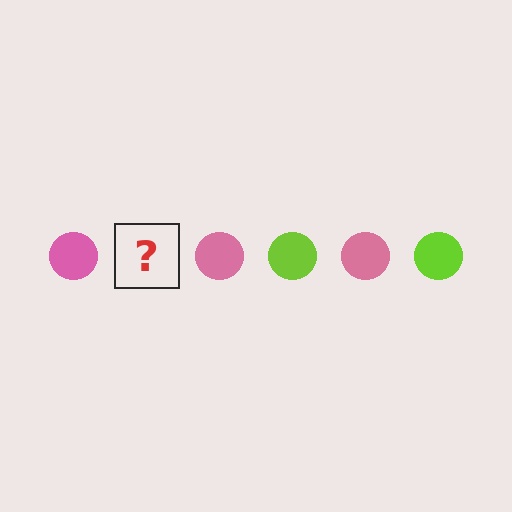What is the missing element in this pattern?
The missing element is a lime circle.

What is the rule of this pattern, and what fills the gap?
The rule is that the pattern cycles through pink, lime circles. The gap should be filled with a lime circle.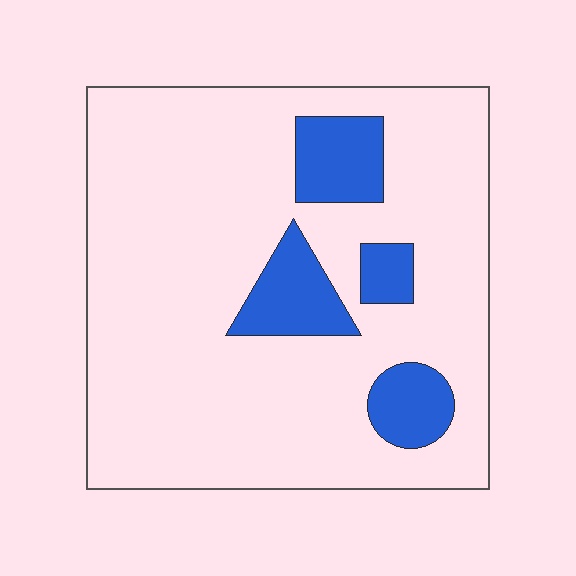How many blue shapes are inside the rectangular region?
4.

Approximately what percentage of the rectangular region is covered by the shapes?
Approximately 15%.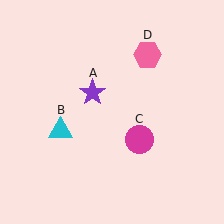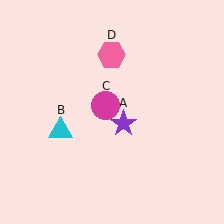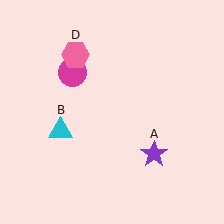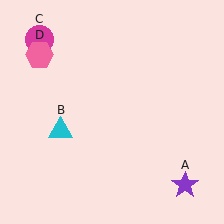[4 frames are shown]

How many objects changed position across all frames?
3 objects changed position: purple star (object A), magenta circle (object C), pink hexagon (object D).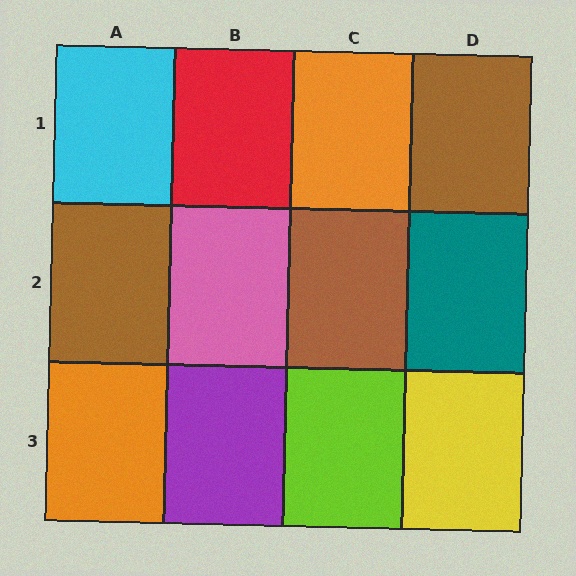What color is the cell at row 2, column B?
Pink.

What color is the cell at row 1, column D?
Brown.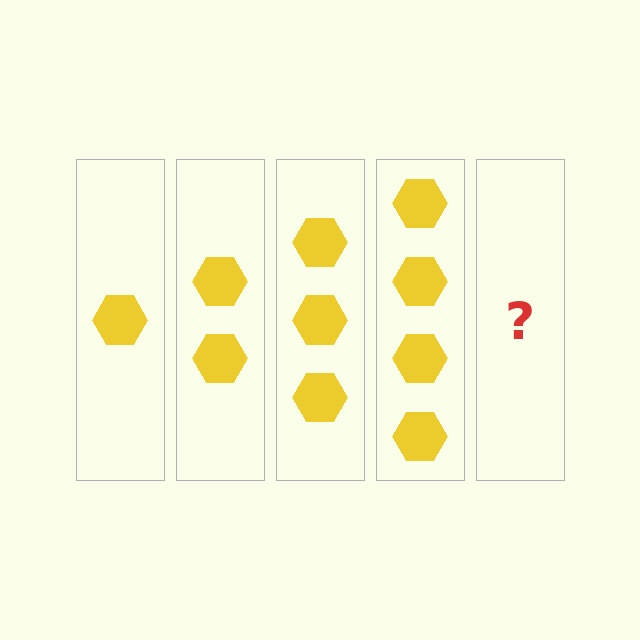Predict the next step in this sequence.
The next step is 5 hexagons.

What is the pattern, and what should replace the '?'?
The pattern is that each step adds one more hexagon. The '?' should be 5 hexagons.